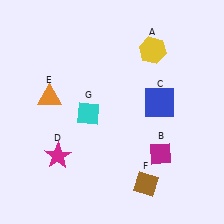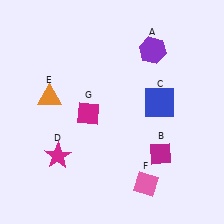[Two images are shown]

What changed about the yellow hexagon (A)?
In Image 1, A is yellow. In Image 2, it changed to purple.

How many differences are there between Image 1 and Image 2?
There are 3 differences between the two images.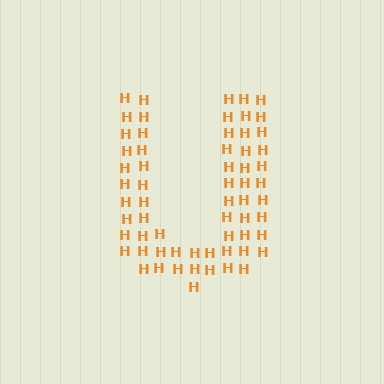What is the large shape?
The large shape is the letter U.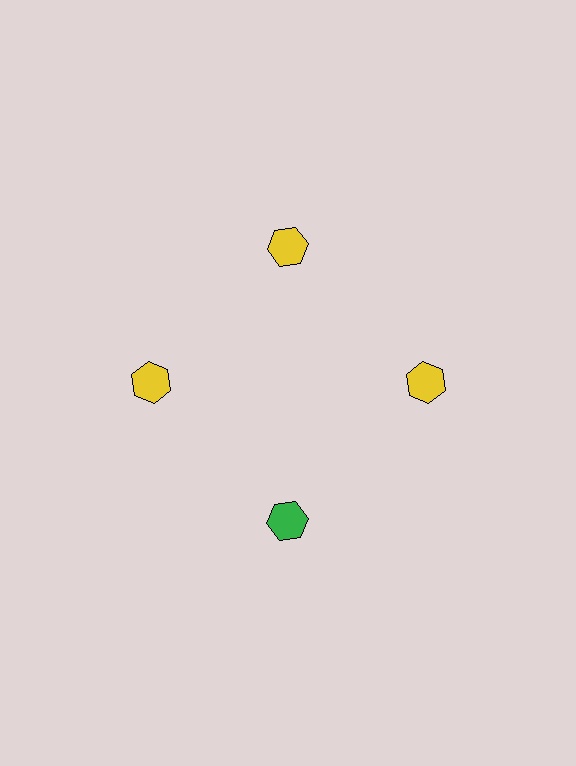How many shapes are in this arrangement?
There are 4 shapes arranged in a ring pattern.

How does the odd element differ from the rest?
It has a different color: green instead of yellow.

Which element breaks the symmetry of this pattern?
The green hexagon at roughly the 6 o'clock position breaks the symmetry. All other shapes are yellow hexagons.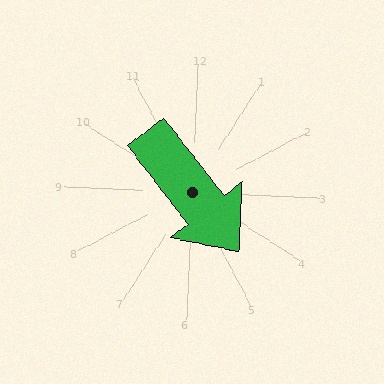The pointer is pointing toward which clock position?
Roughly 5 o'clock.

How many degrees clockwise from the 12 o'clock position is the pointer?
Approximately 140 degrees.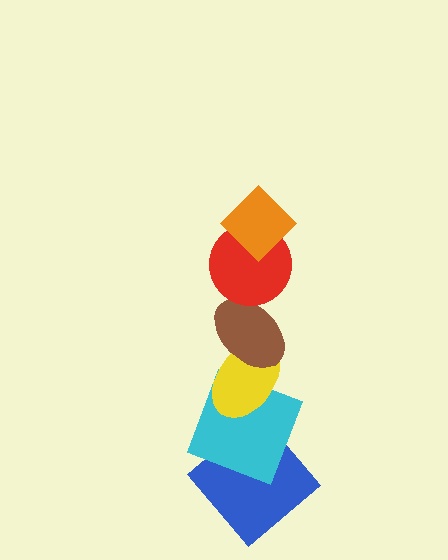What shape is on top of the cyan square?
The yellow ellipse is on top of the cyan square.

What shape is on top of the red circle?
The orange diamond is on top of the red circle.